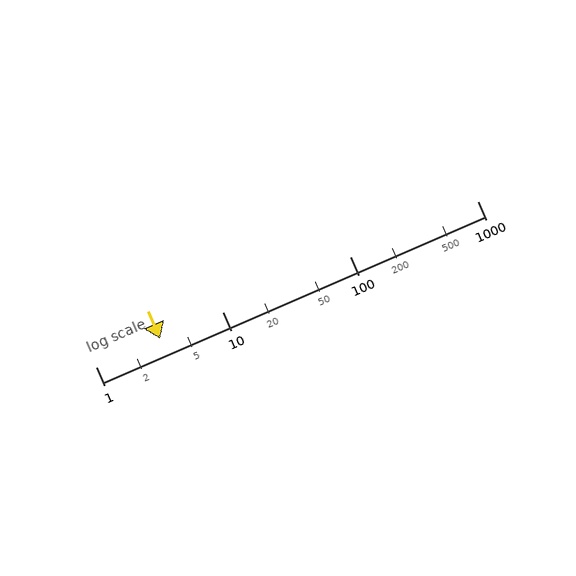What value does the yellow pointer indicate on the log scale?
The pointer indicates approximately 3.2.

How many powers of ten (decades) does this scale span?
The scale spans 3 decades, from 1 to 1000.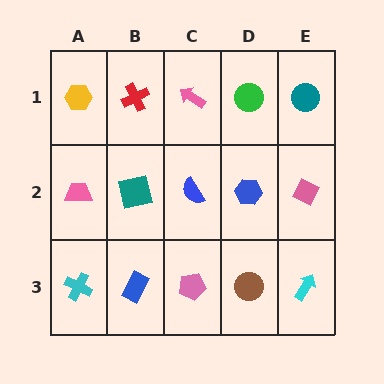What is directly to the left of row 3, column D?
A pink pentagon.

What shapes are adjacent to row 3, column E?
A pink diamond (row 2, column E), a brown circle (row 3, column D).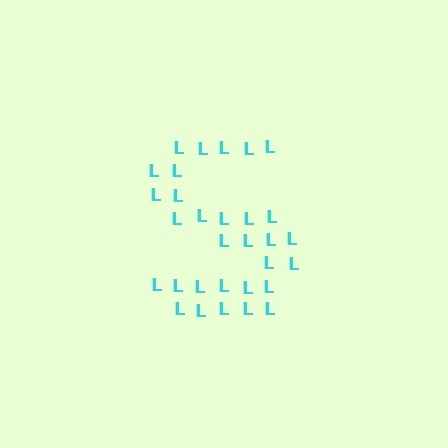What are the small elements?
The small elements are letter L's.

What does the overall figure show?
The overall figure shows the letter S.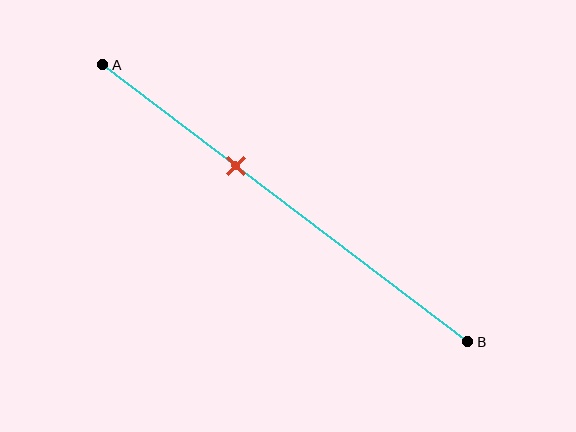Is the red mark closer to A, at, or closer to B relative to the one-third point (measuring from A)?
The red mark is closer to point B than the one-third point of segment AB.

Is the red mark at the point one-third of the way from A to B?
No, the mark is at about 35% from A, not at the 33% one-third point.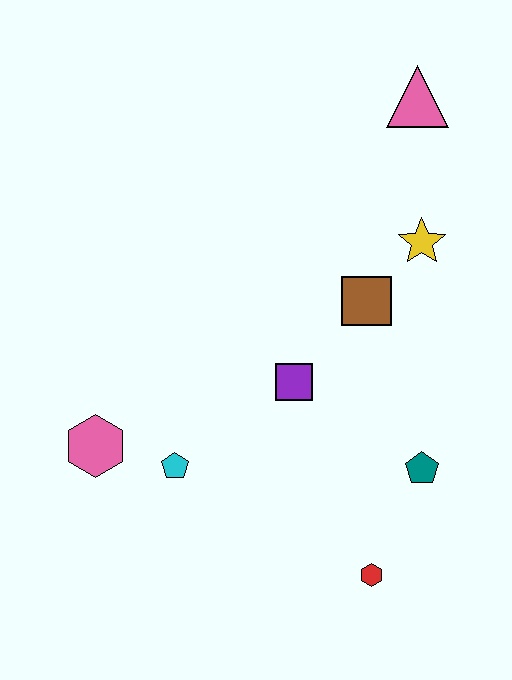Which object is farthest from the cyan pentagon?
The pink triangle is farthest from the cyan pentagon.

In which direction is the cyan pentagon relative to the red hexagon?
The cyan pentagon is to the left of the red hexagon.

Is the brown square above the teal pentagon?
Yes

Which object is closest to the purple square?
The brown square is closest to the purple square.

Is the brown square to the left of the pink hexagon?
No